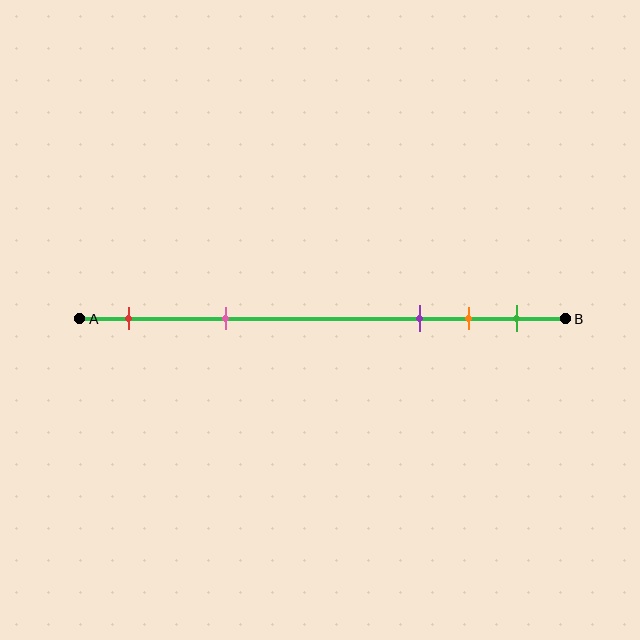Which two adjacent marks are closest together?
The orange and green marks are the closest adjacent pair.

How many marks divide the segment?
There are 5 marks dividing the segment.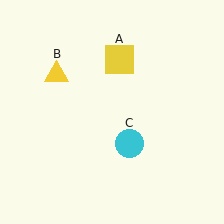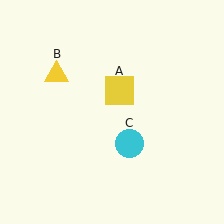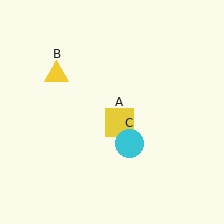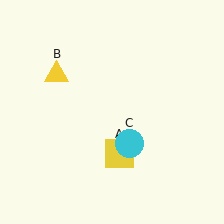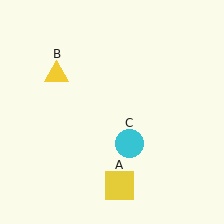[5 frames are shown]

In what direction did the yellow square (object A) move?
The yellow square (object A) moved down.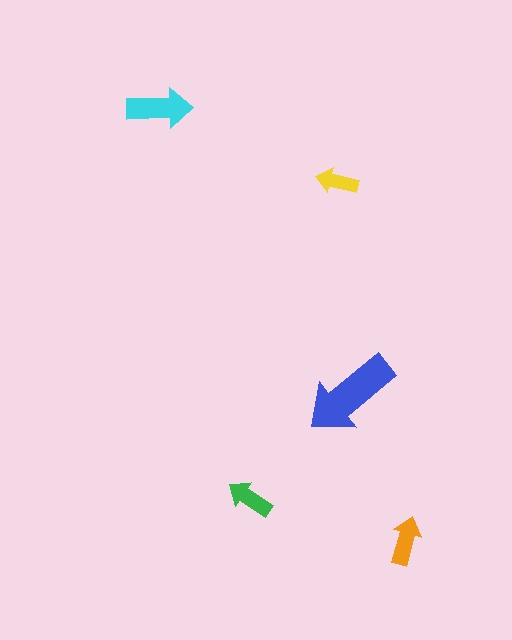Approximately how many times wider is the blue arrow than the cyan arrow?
About 1.5 times wider.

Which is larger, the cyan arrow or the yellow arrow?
The cyan one.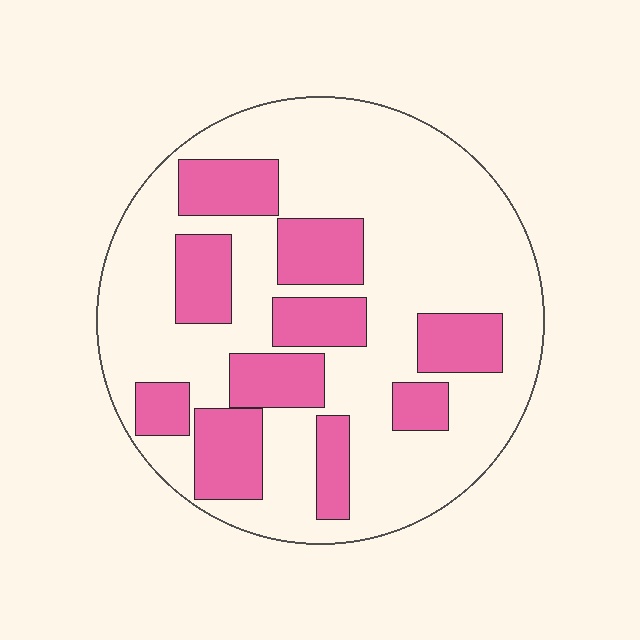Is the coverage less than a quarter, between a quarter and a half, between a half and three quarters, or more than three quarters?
Between a quarter and a half.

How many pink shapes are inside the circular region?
10.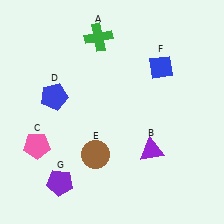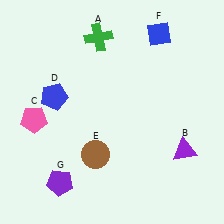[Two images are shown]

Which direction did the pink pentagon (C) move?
The pink pentagon (C) moved up.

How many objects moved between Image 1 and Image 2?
3 objects moved between the two images.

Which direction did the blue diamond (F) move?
The blue diamond (F) moved up.